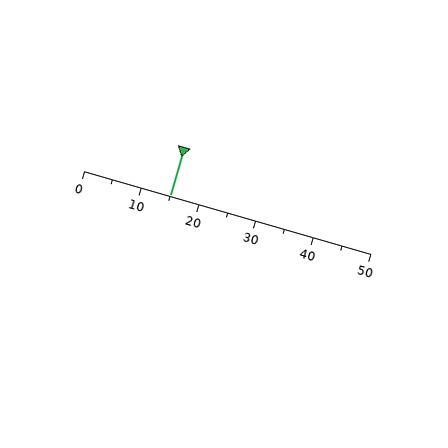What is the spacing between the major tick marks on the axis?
The major ticks are spaced 10 apart.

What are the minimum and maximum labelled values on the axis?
The axis runs from 0 to 50.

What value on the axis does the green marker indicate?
The marker indicates approximately 15.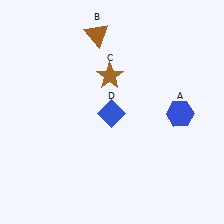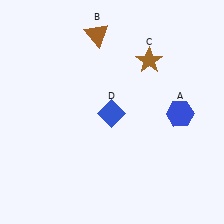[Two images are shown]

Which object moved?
The brown star (C) moved right.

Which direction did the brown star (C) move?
The brown star (C) moved right.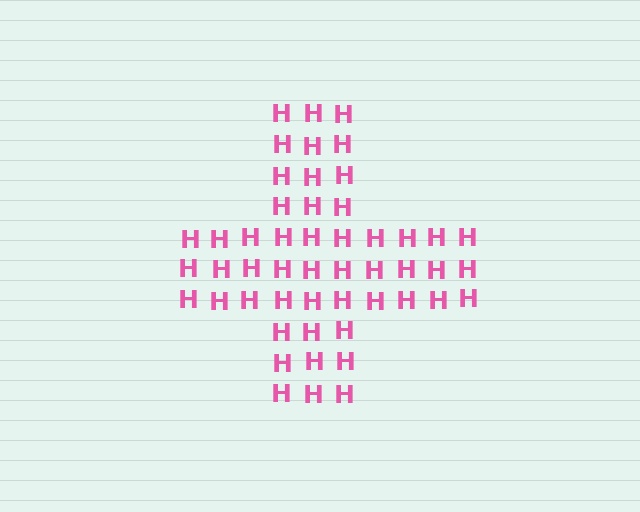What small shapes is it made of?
It is made of small letter H's.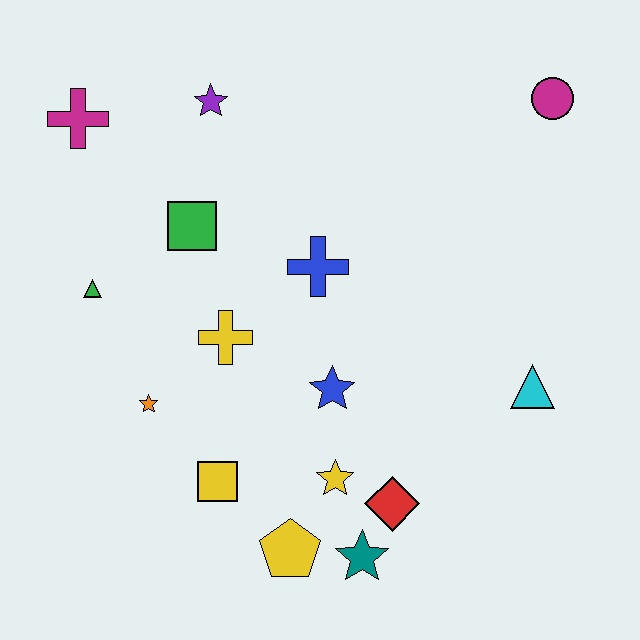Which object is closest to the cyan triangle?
The red diamond is closest to the cyan triangle.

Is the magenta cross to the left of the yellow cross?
Yes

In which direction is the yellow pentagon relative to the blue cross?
The yellow pentagon is below the blue cross.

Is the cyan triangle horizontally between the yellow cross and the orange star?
No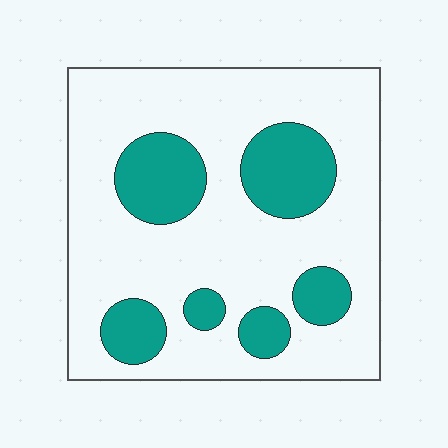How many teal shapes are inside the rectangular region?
6.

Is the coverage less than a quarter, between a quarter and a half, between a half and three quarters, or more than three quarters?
Less than a quarter.